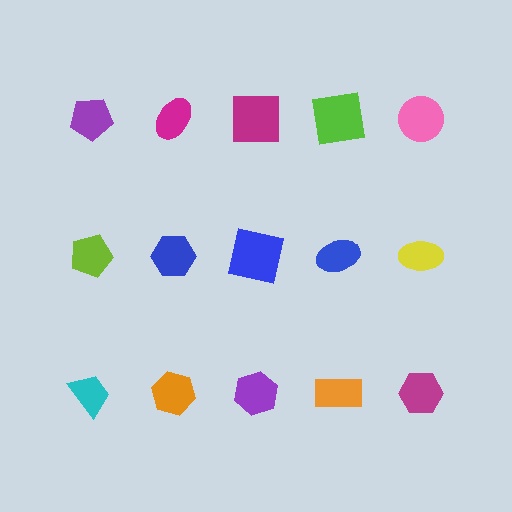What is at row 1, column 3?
A magenta square.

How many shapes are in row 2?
5 shapes.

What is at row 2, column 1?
A lime pentagon.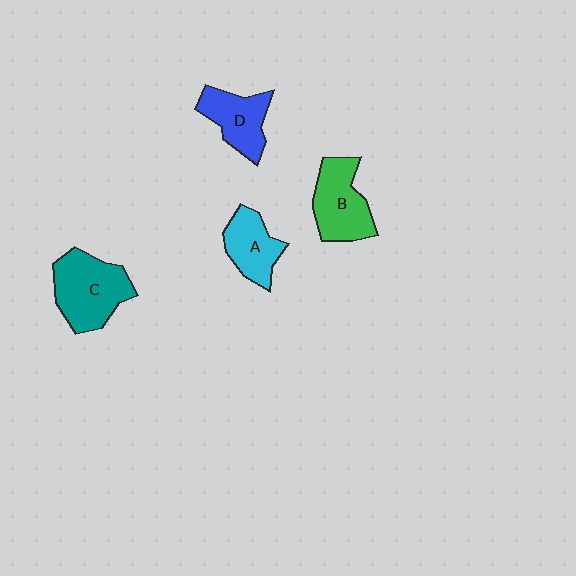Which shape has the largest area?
Shape C (teal).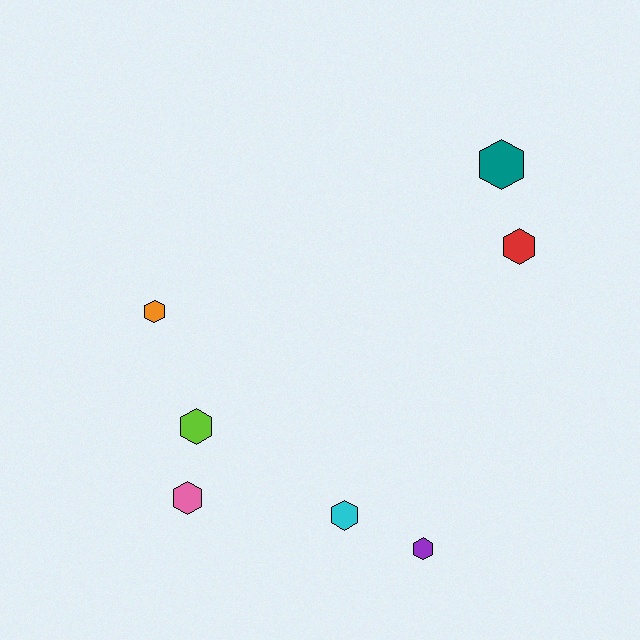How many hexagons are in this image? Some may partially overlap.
There are 7 hexagons.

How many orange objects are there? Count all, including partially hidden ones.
There is 1 orange object.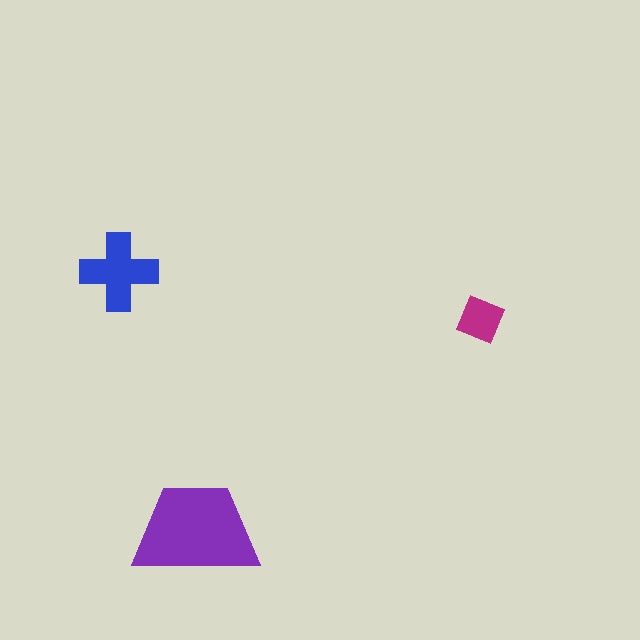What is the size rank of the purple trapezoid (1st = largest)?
1st.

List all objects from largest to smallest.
The purple trapezoid, the blue cross, the magenta square.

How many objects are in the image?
There are 3 objects in the image.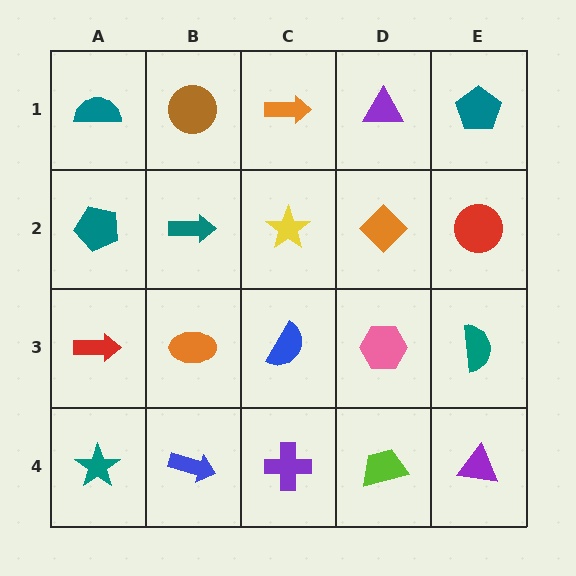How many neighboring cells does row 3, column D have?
4.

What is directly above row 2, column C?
An orange arrow.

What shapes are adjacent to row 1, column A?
A teal pentagon (row 2, column A), a brown circle (row 1, column B).